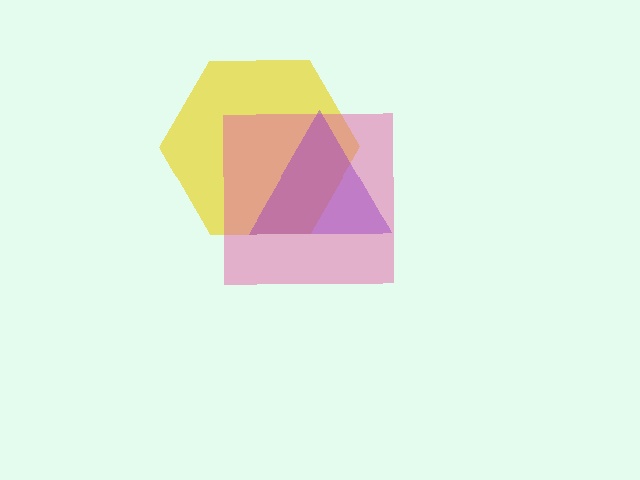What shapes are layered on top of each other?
The layered shapes are: a yellow hexagon, a pink square, a purple triangle.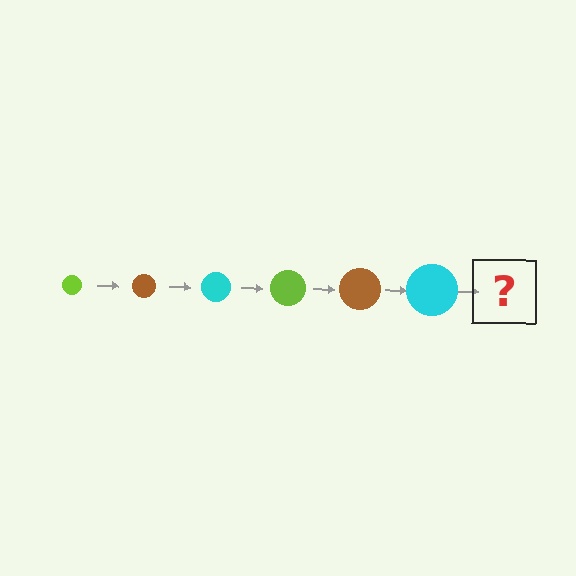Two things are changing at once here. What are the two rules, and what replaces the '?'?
The two rules are that the circle grows larger each step and the color cycles through lime, brown, and cyan. The '?' should be a lime circle, larger than the previous one.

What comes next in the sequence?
The next element should be a lime circle, larger than the previous one.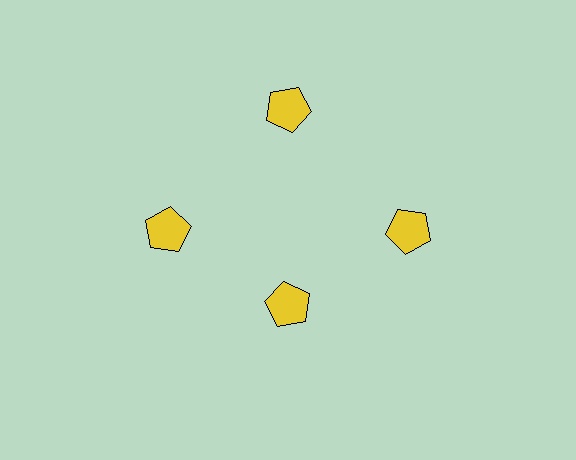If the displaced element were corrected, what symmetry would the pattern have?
It would have 4-fold rotational symmetry — the pattern would map onto itself every 90 degrees.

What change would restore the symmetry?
The symmetry would be restored by moving it outward, back onto the ring so that all 4 pentagons sit at equal angles and equal distance from the center.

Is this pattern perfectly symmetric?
No. The 4 yellow pentagons are arranged in a ring, but one element near the 6 o'clock position is pulled inward toward the center, breaking the 4-fold rotational symmetry.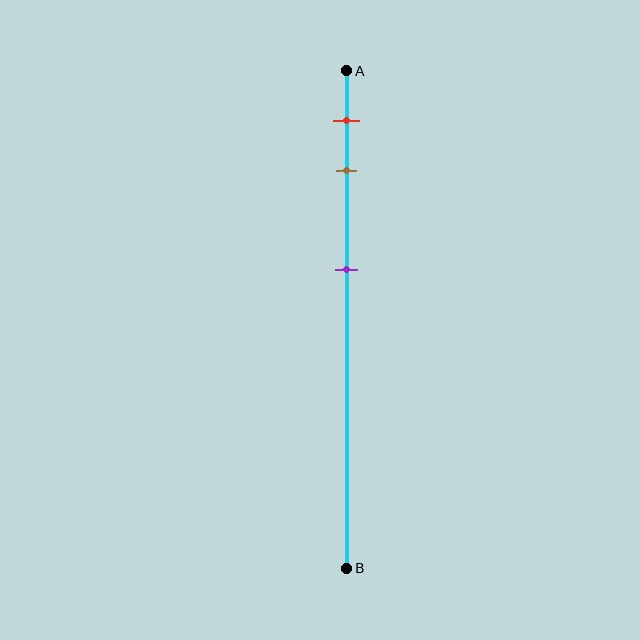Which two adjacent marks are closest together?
The red and brown marks are the closest adjacent pair.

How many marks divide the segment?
There are 3 marks dividing the segment.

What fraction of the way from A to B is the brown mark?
The brown mark is approximately 20% (0.2) of the way from A to B.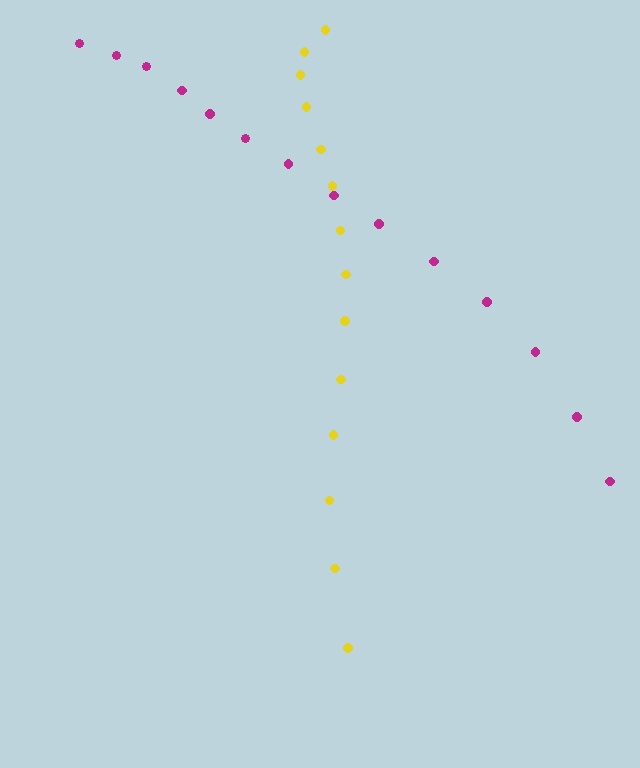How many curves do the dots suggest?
There are 2 distinct paths.